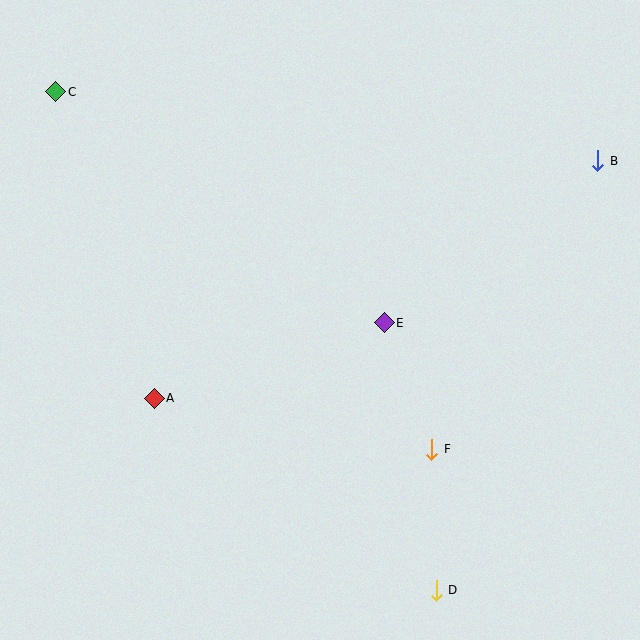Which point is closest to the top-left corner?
Point C is closest to the top-left corner.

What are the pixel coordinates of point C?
Point C is at (56, 92).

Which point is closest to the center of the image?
Point E at (384, 323) is closest to the center.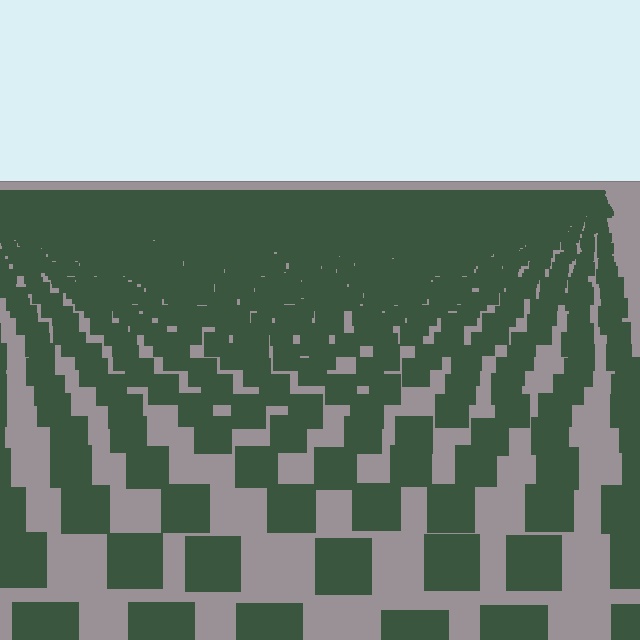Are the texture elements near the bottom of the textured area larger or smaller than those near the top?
Larger. Near the bottom, elements are closer to the viewer and appear at a bigger on-screen size.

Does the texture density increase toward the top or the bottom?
Density increases toward the top.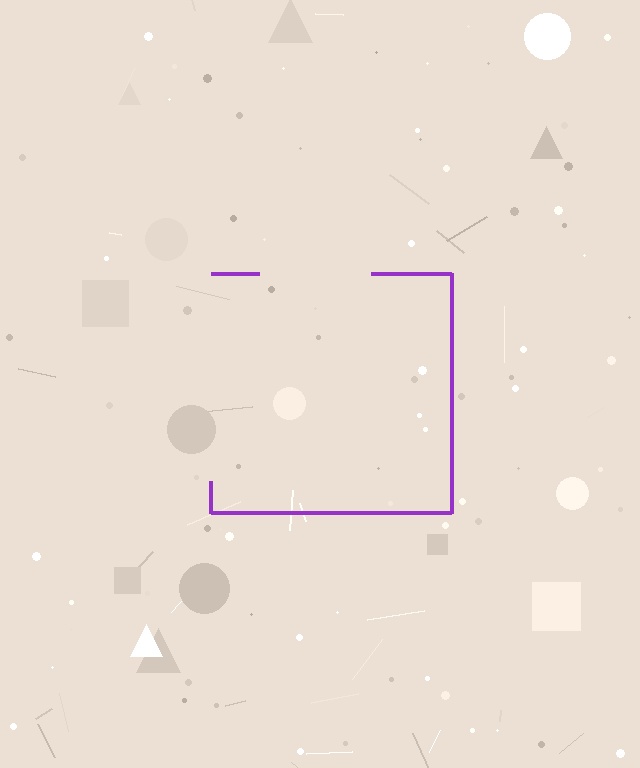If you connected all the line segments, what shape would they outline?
They would outline a square.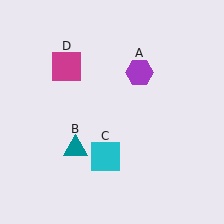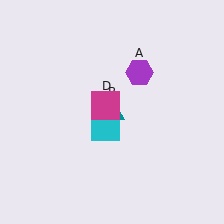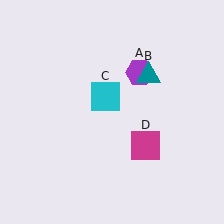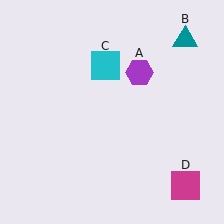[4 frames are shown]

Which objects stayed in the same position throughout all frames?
Purple hexagon (object A) remained stationary.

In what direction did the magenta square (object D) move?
The magenta square (object D) moved down and to the right.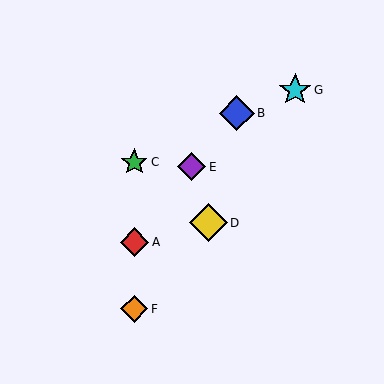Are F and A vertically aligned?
Yes, both are at x≈134.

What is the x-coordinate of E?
Object E is at x≈192.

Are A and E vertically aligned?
No, A is at x≈134 and E is at x≈192.